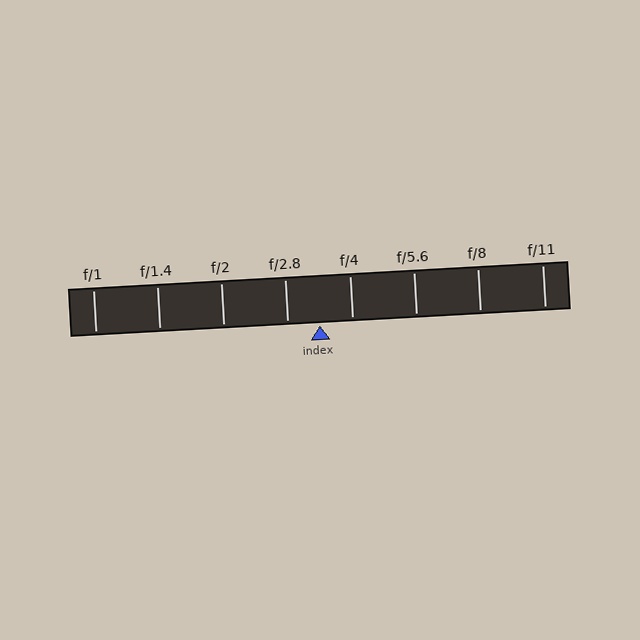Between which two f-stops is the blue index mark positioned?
The index mark is between f/2.8 and f/4.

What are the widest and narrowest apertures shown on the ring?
The widest aperture shown is f/1 and the narrowest is f/11.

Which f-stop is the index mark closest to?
The index mark is closest to f/2.8.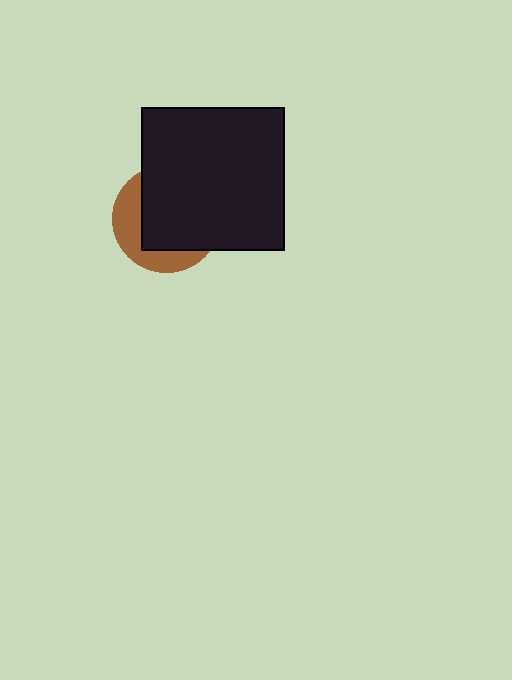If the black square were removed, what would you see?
You would see the complete brown circle.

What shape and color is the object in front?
The object in front is a black square.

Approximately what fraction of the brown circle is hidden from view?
Roughly 66% of the brown circle is hidden behind the black square.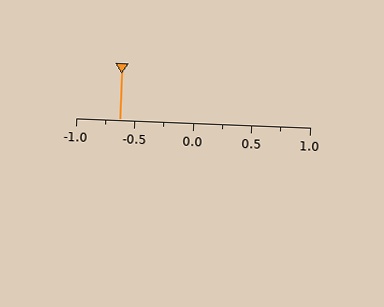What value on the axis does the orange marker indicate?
The marker indicates approximately -0.62.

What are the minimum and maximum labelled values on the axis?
The axis runs from -1.0 to 1.0.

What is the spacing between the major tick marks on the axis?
The major ticks are spaced 0.5 apart.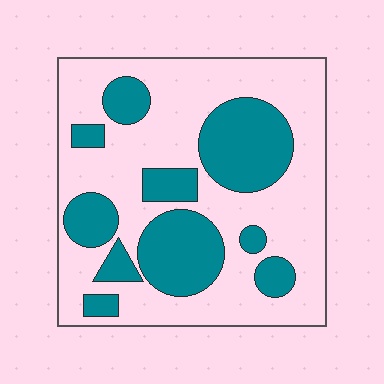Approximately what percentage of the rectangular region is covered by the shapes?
Approximately 35%.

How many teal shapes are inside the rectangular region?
10.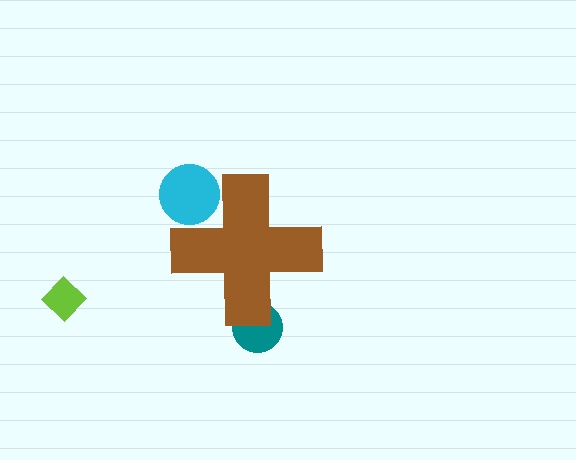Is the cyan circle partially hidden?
Yes, the cyan circle is partially hidden behind the brown cross.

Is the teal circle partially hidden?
Yes, the teal circle is partially hidden behind the brown cross.